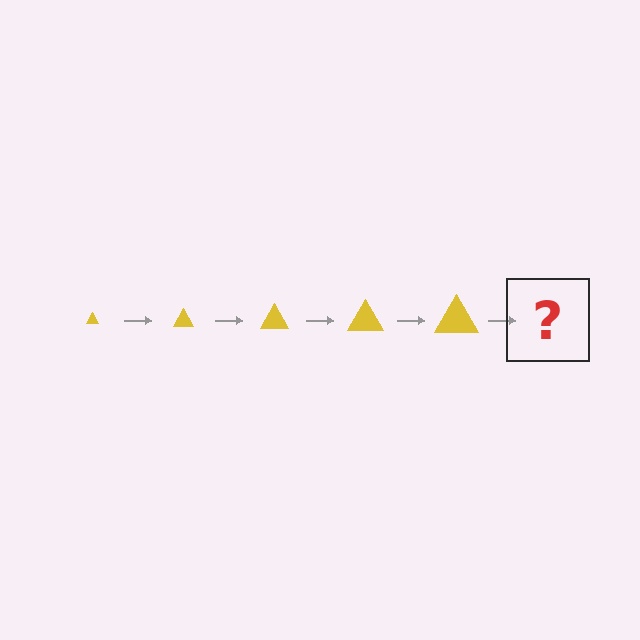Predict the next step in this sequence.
The next step is a yellow triangle, larger than the previous one.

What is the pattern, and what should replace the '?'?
The pattern is that the triangle gets progressively larger each step. The '?' should be a yellow triangle, larger than the previous one.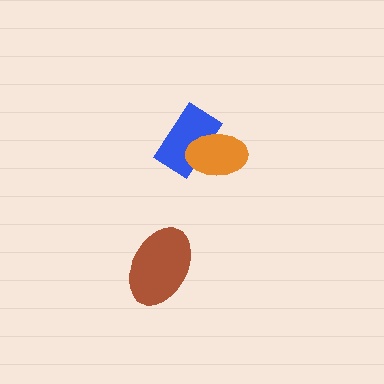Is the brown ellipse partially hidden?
No, no other shape covers it.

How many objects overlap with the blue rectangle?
1 object overlaps with the blue rectangle.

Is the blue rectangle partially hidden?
Yes, it is partially covered by another shape.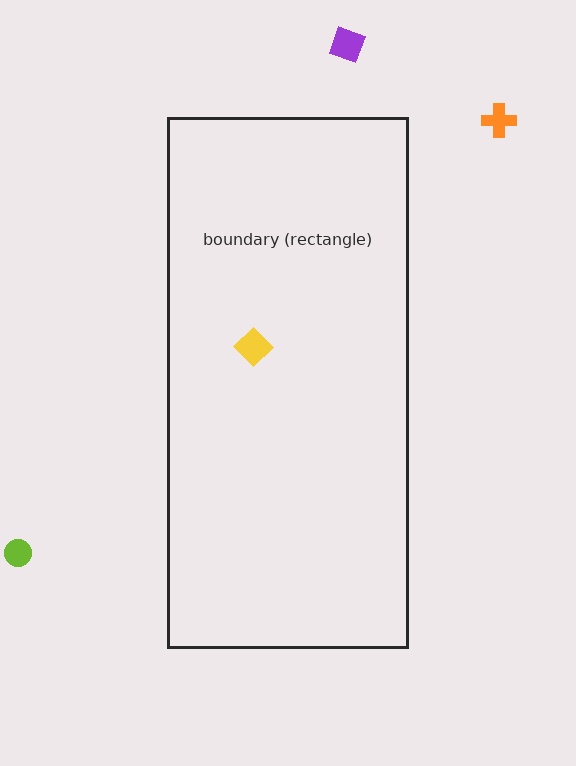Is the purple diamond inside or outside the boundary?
Outside.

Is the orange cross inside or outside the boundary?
Outside.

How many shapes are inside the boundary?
1 inside, 3 outside.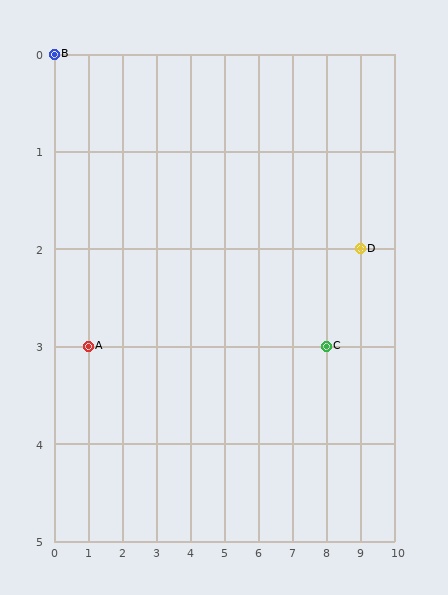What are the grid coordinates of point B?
Point B is at grid coordinates (0, 0).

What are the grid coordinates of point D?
Point D is at grid coordinates (9, 2).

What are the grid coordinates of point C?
Point C is at grid coordinates (8, 3).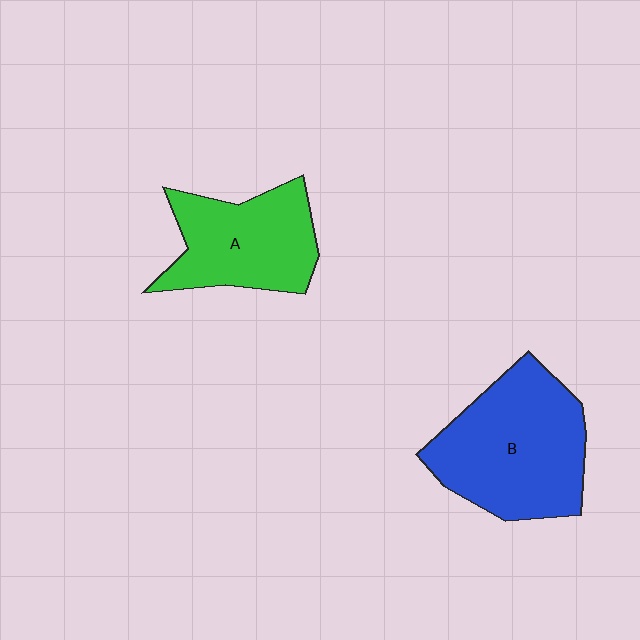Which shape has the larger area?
Shape B (blue).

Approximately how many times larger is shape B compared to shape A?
Approximately 1.4 times.